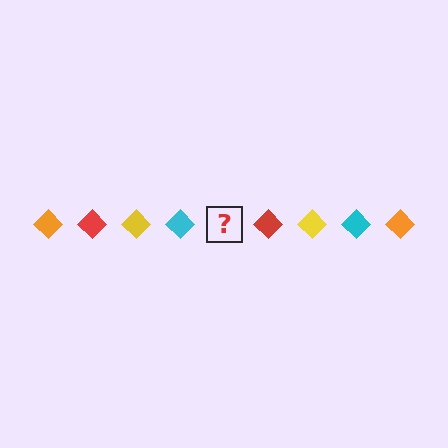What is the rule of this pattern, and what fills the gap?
The rule is that the pattern cycles through orange, red, yellow, cyan diamonds. The gap should be filled with an orange diamond.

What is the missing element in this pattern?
The missing element is an orange diamond.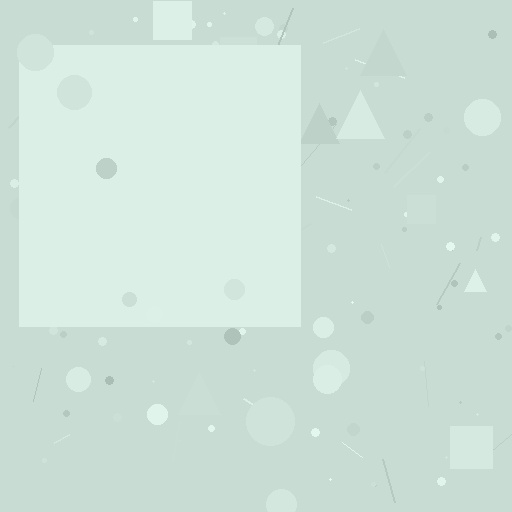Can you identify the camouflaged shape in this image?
The camouflaged shape is a square.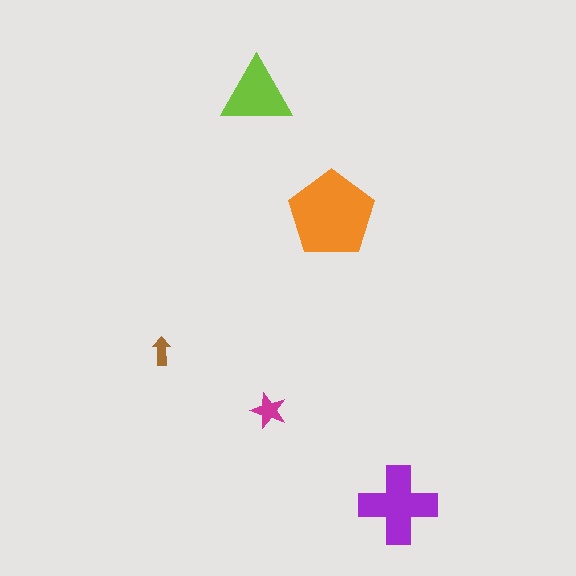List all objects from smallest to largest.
The brown arrow, the magenta star, the lime triangle, the purple cross, the orange pentagon.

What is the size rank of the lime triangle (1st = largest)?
3rd.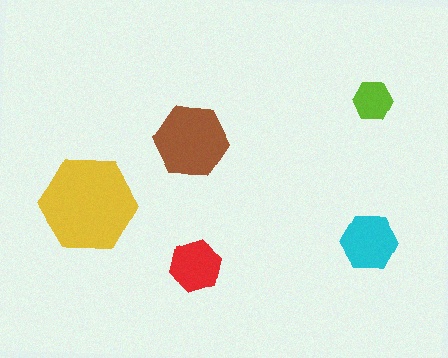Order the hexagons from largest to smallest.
the yellow one, the brown one, the cyan one, the red one, the lime one.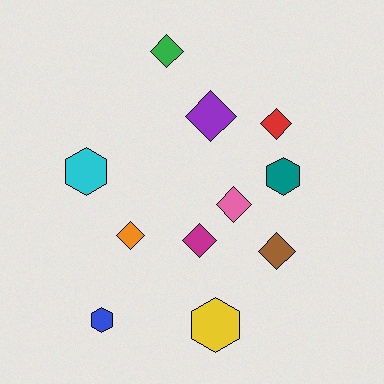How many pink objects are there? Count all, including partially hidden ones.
There is 1 pink object.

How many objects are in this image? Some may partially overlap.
There are 11 objects.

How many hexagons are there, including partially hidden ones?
There are 4 hexagons.